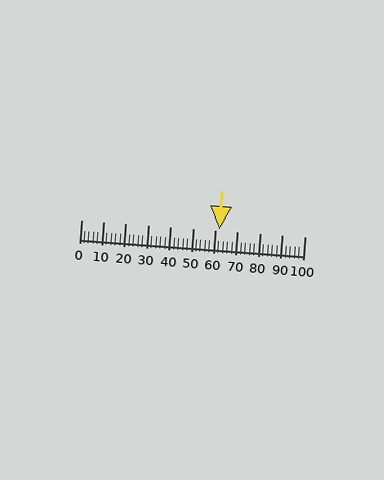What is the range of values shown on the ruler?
The ruler shows values from 0 to 100.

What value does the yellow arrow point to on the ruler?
The yellow arrow points to approximately 62.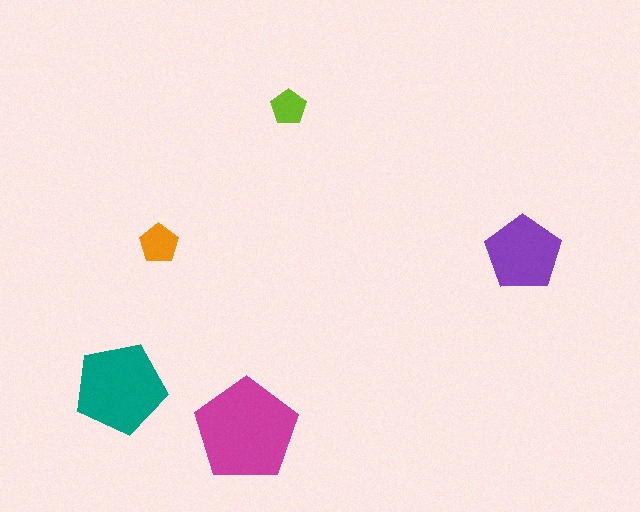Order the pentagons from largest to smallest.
the magenta one, the teal one, the purple one, the orange one, the lime one.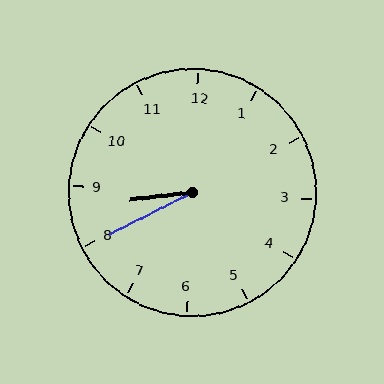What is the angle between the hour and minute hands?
Approximately 20 degrees.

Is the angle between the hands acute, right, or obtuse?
It is acute.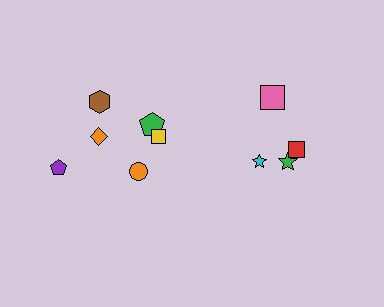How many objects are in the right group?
There are 4 objects.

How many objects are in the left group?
There are 6 objects.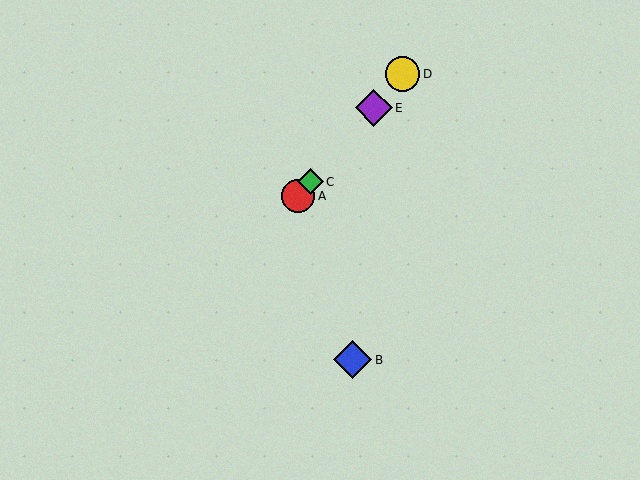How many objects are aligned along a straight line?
4 objects (A, C, D, E) are aligned along a straight line.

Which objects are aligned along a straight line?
Objects A, C, D, E are aligned along a straight line.